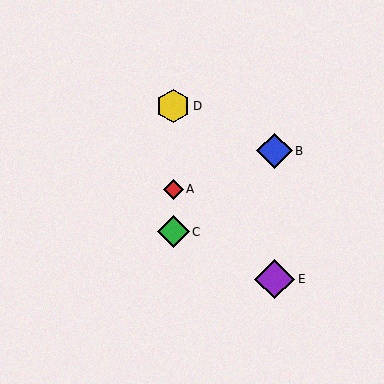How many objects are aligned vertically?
3 objects (A, C, D) are aligned vertically.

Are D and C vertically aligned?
Yes, both are at x≈173.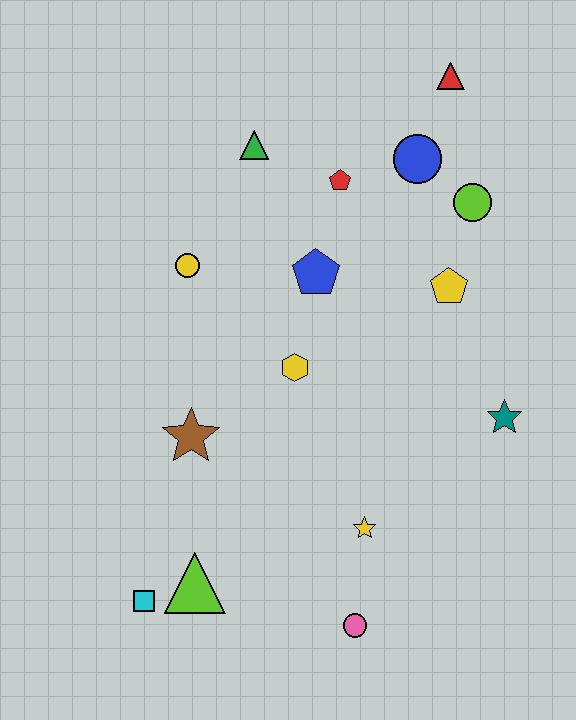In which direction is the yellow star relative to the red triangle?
The yellow star is below the red triangle.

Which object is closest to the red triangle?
The blue circle is closest to the red triangle.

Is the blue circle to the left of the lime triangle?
No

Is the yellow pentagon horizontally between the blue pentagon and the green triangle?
No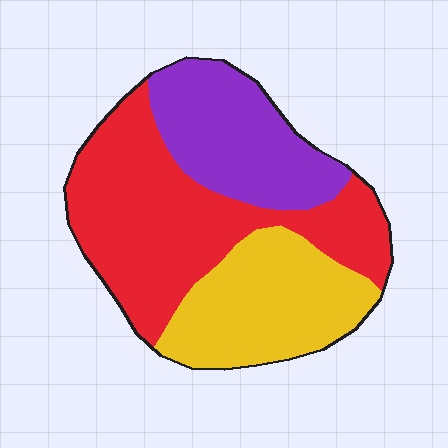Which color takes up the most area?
Red, at roughly 45%.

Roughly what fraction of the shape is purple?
Purple takes up between a quarter and a half of the shape.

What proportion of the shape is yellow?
Yellow covers 29% of the shape.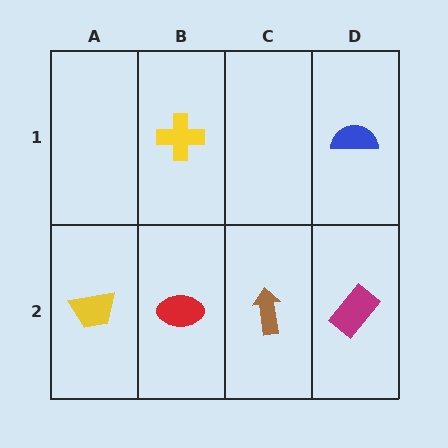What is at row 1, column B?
A yellow cross.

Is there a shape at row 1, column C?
No, that cell is empty.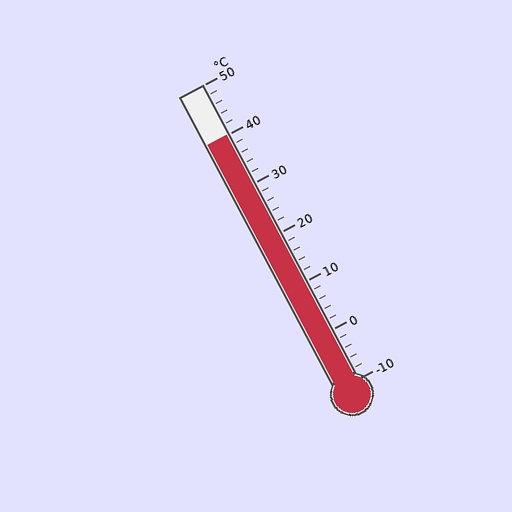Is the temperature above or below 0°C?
The temperature is above 0°C.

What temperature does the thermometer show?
The thermometer shows approximately 40°C.